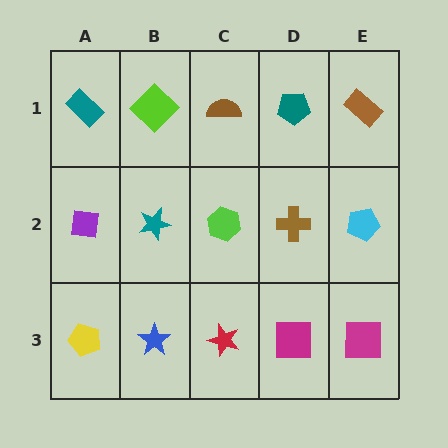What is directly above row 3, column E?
A cyan pentagon.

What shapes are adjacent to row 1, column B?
A teal star (row 2, column B), a teal rectangle (row 1, column A), a brown semicircle (row 1, column C).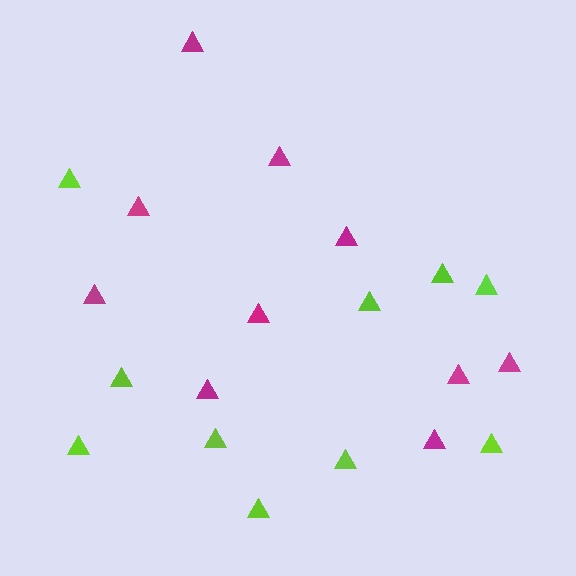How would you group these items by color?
There are 2 groups: one group of lime triangles (10) and one group of magenta triangles (10).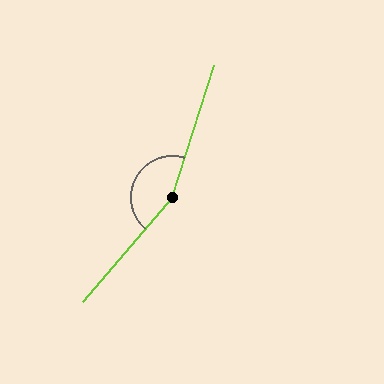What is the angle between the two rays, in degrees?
Approximately 156 degrees.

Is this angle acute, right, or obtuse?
It is obtuse.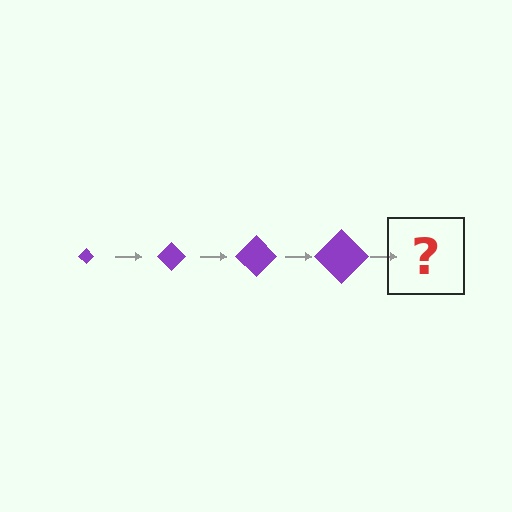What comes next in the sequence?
The next element should be a purple diamond, larger than the previous one.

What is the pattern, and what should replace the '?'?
The pattern is that the diamond gets progressively larger each step. The '?' should be a purple diamond, larger than the previous one.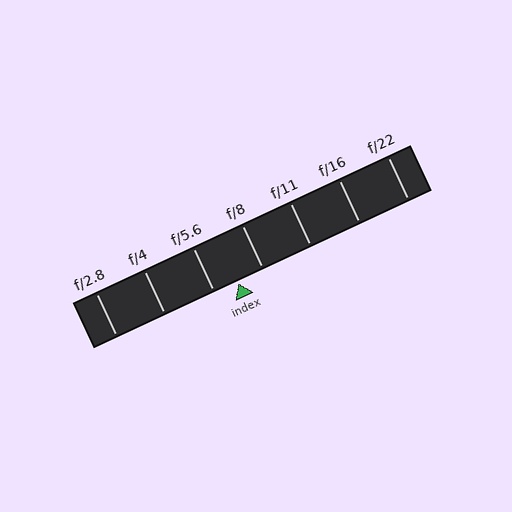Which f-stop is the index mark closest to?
The index mark is closest to f/5.6.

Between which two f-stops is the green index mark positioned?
The index mark is between f/5.6 and f/8.